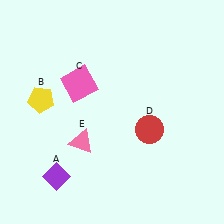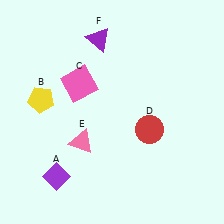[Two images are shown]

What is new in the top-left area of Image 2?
A purple triangle (F) was added in the top-left area of Image 2.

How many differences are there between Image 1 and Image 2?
There is 1 difference between the two images.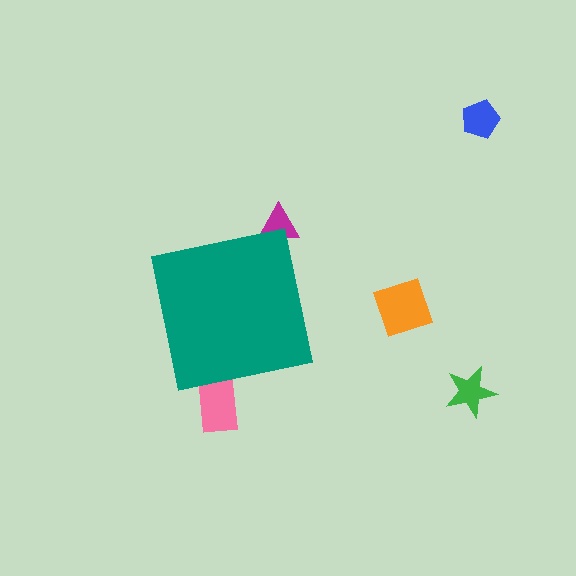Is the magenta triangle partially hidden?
Yes, the magenta triangle is partially hidden behind the teal square.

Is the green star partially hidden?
No, the green star is fully visible.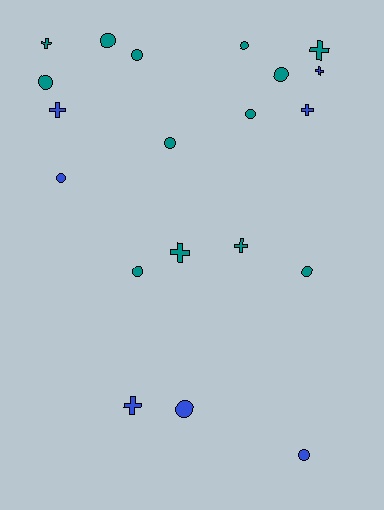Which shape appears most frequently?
Circle, with 12 objects.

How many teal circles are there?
There are 9 teal circles.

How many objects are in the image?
There are 20 objects.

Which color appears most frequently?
Teal, with 13 objects.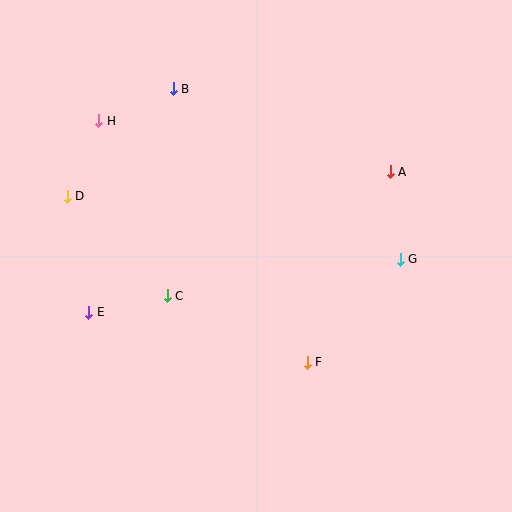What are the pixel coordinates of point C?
Point C is at (167, 296).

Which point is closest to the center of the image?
Point C at (167, 296) is closest to the center.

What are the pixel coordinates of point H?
Point H is at (99, 121).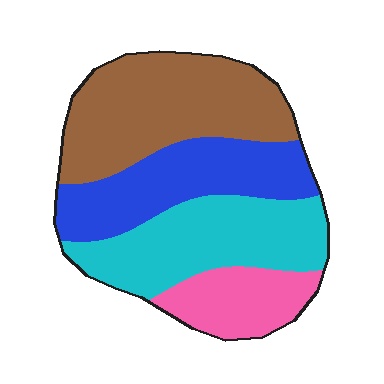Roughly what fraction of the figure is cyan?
Cyan covers about 30% of the figure.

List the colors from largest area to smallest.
From largest to smallest: brown, cyan, blue, pink.